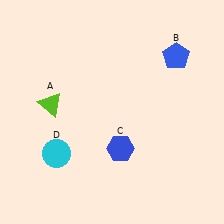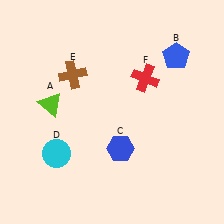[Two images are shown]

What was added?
A brown cross (E), a red cross (F) were added in Image 2.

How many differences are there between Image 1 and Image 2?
There are 2 differences between the two images.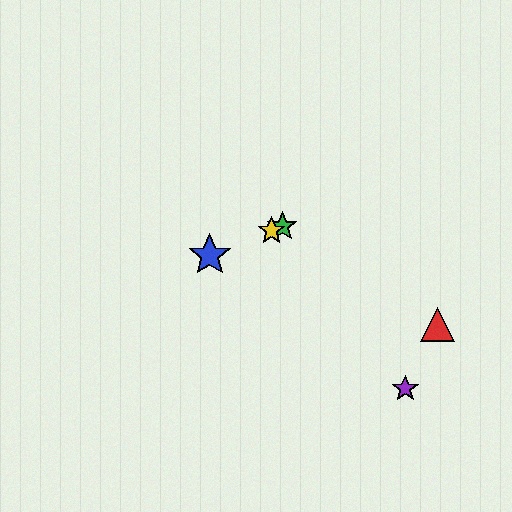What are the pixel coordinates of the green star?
The green star is at (282, 227).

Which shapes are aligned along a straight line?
The blue star, the green star, the yellow star are aligned along a straight line.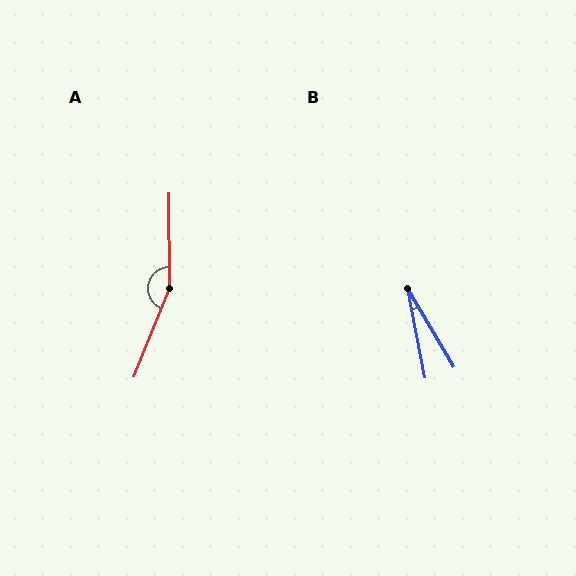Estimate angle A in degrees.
Approximately 158 degrees.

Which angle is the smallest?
B, at approximately 20 degrees.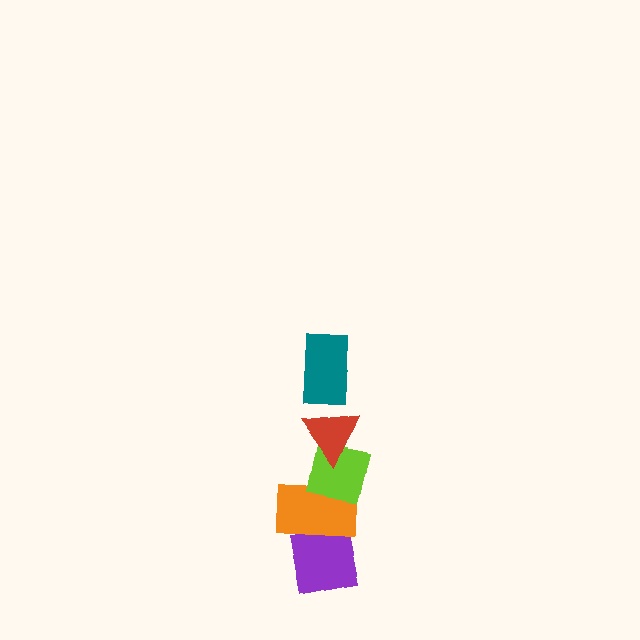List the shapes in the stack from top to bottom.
From top to bottom: the teal rectangle, the red triangle, the lime square, the orange rectangle, the purple square.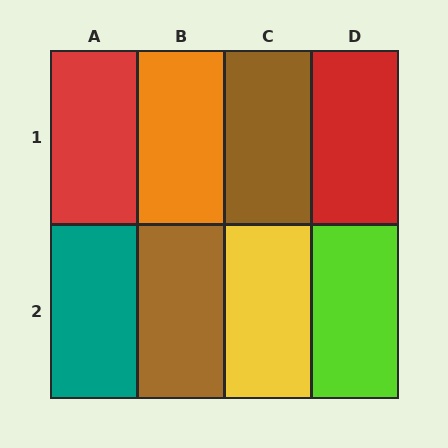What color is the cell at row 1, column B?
Orange.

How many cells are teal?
1 cell is teal.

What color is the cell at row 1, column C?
Brown.